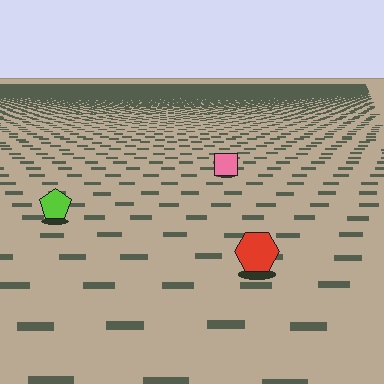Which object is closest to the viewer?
The red hexagon is closest. The texture marks near it are larger and more spread out.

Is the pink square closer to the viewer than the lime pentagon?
No. The lime pentagon is closer — you can tell from the texture gradient: the ground texture is coarser near it.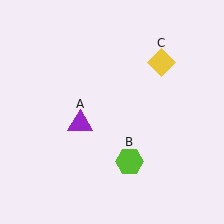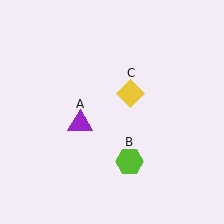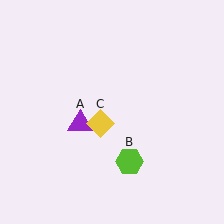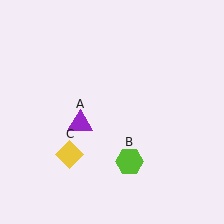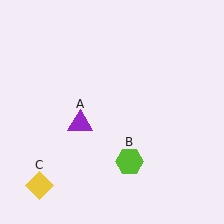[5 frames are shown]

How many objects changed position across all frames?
1 object changed position: yellow diamond (object C).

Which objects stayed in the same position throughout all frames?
Purple triangle (object A) and lime hexagon (object B) remained stationary.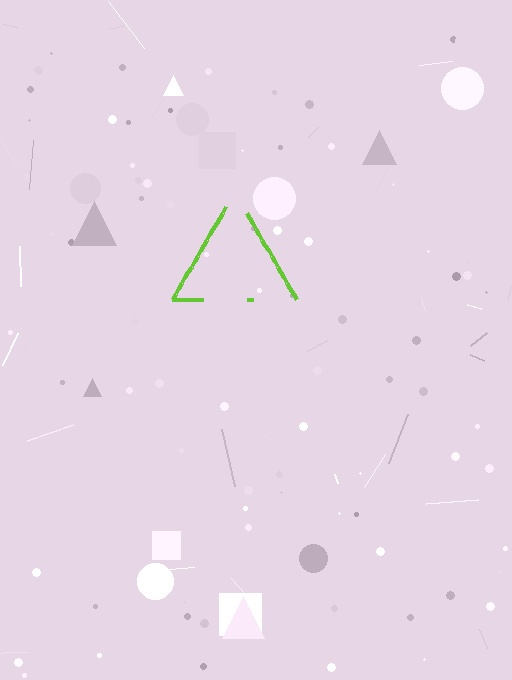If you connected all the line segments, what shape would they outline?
They would outline a triangle.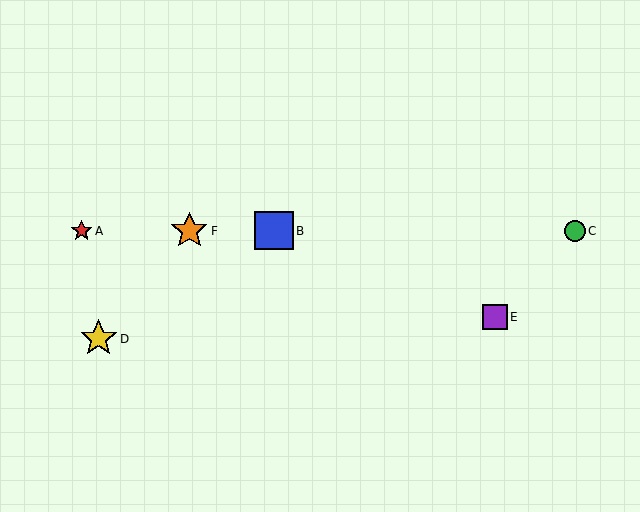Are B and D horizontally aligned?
No, B is at y≈231 and D is at y≈339.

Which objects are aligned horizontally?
Objects A, B, C, F are aligned horizontally.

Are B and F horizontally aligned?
Yes, both are at y≈231.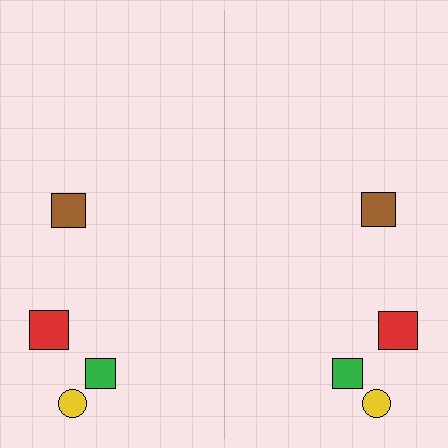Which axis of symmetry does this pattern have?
The pattern has a vertical axis of symmetry running through the center of the image.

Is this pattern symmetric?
Yes, this pattern has bilateral (reflection) symmetry.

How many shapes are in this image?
There are 8 shapes in this image.